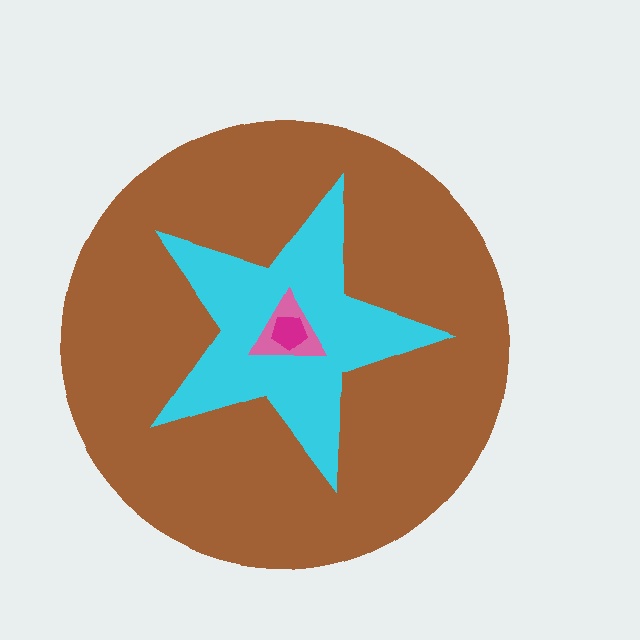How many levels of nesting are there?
4.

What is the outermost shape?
The brown circle.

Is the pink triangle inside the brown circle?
Yes.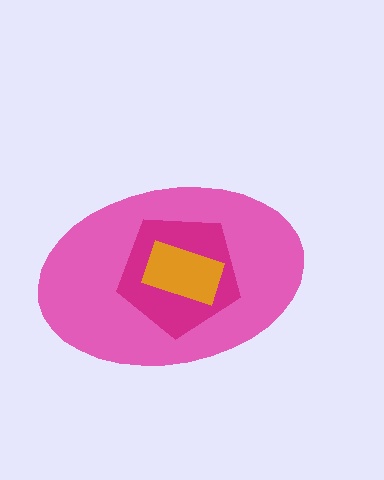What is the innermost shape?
The orange rectangle.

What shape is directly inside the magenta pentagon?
The orange rectangle.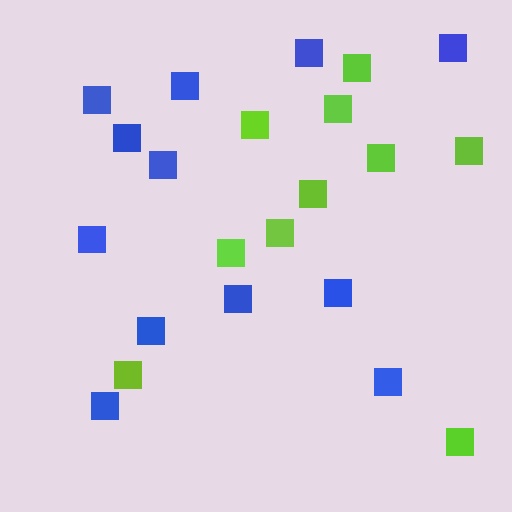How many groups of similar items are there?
There are 2 groups: one group of lime squares (10) and one group of blue squares (12).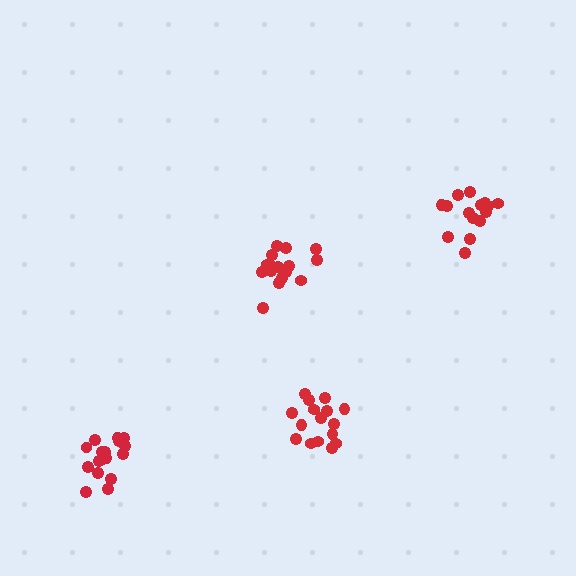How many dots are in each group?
Group 1: 16 dots, Group 2: 15 dots, Group 3: 17 dots, Group 4: 16 dots (64 total).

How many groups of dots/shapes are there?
There are 4 groups.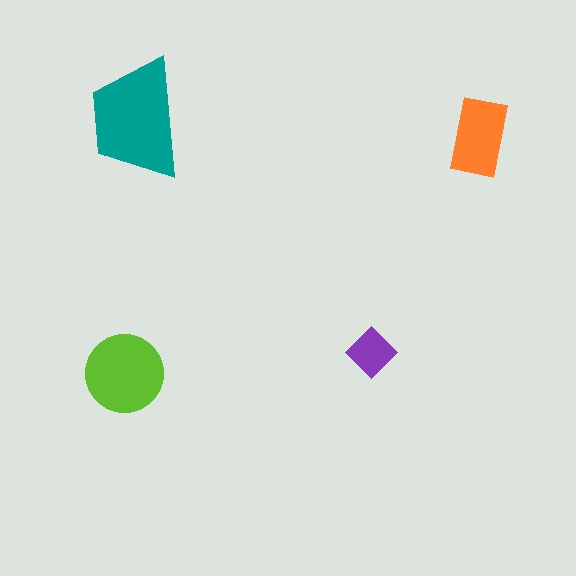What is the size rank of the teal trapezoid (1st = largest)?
1st.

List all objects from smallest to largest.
The purple diamond, the orange rectangle, the lime circle, the teal trapezoid.